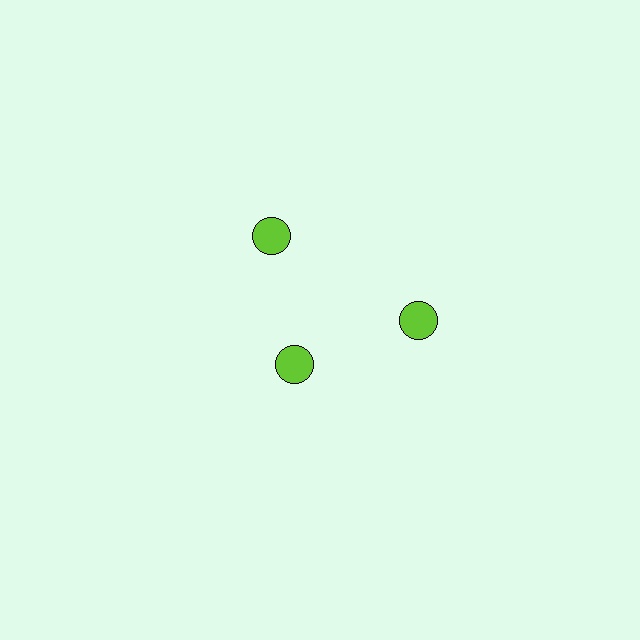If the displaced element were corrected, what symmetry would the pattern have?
It would have 3-fold rotational symmetry — the pattern would map onto itself every 120 degrees.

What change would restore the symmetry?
The symmetry would be restored by moving it outward, back onto the ring so that all 3 circles sit at equal angles and equal distance from the center.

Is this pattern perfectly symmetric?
No. The 3 lime circles are arranged in a ring, but one element near the 7 o'clock position is pulled inward toward the center, breaking the 3-fold rotational symmetry.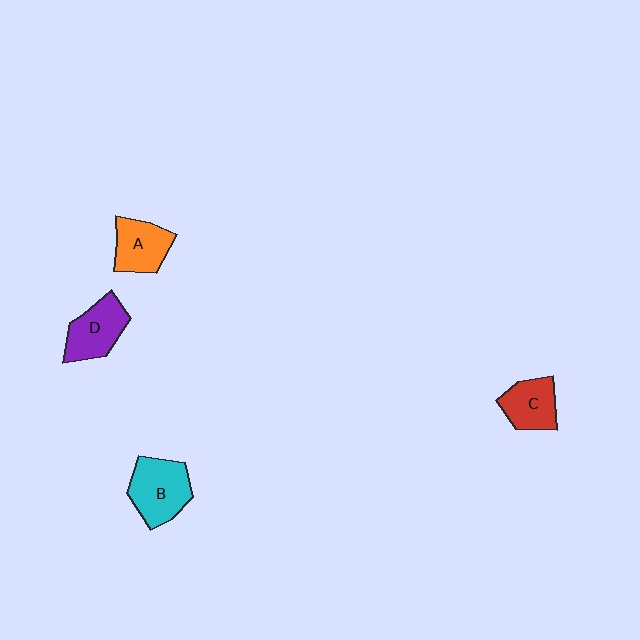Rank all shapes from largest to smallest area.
From largest to smallest: B (cyan), D (purple), A (orange), C (red).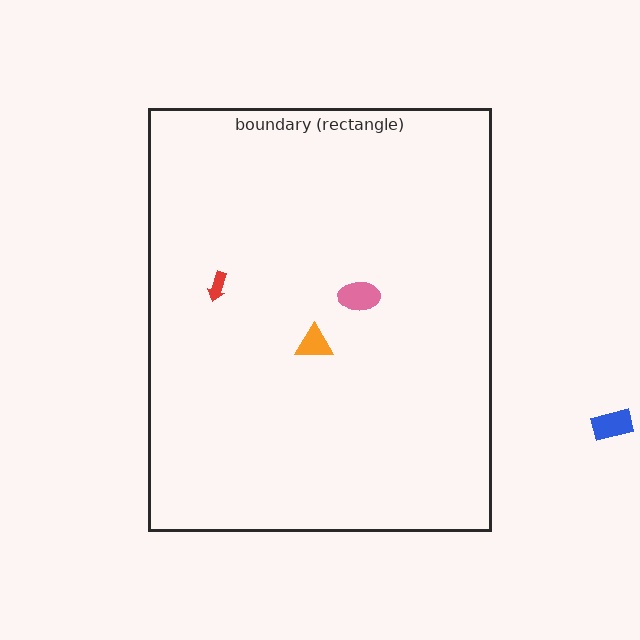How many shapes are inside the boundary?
3 inside, 1 outside.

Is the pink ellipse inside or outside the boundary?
Inside.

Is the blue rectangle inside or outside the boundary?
Outside.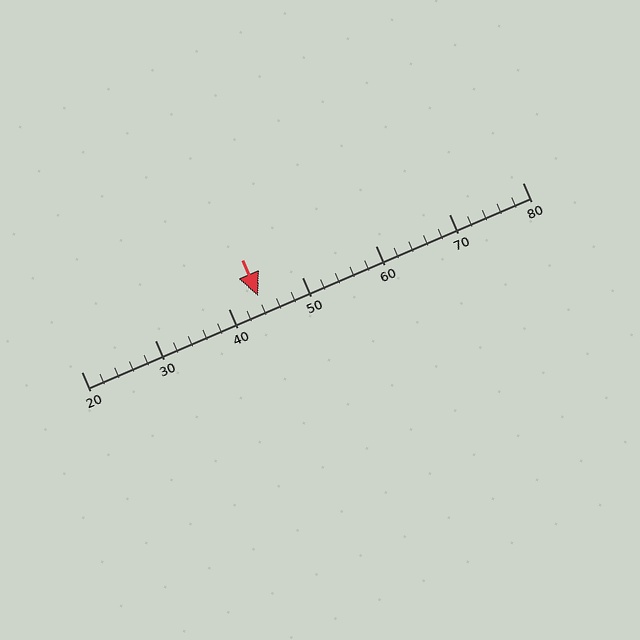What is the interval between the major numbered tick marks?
The major tick marks are spaced 10 units apart.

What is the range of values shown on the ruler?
The ruler shows values from 20 to 80.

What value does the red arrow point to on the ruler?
The red arrow points to approximately 44.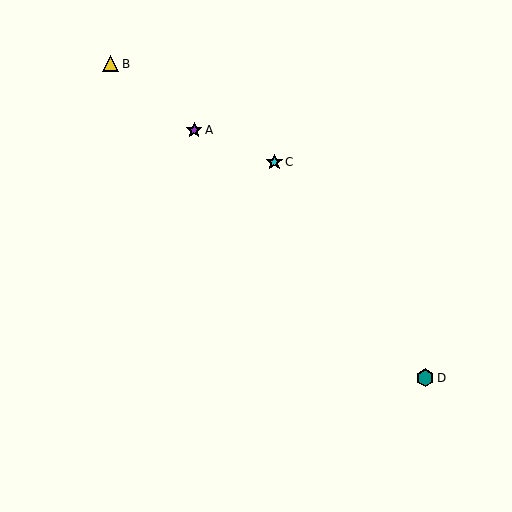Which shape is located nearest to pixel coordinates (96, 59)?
The yellow triangle (labeled B) at (111, 64) is nearest to that location.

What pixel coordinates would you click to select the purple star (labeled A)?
Click at (194, 130) to select the purple star A.